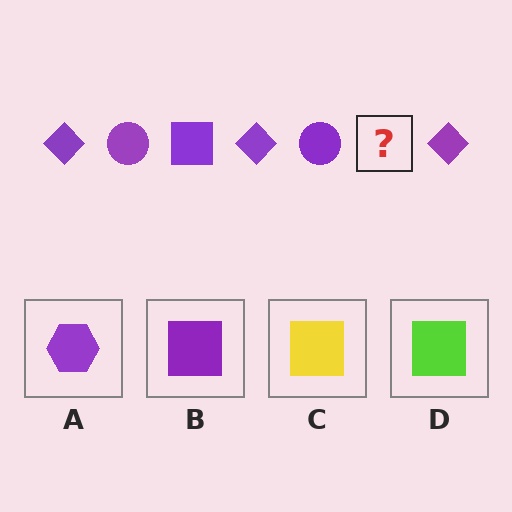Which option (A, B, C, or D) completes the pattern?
B.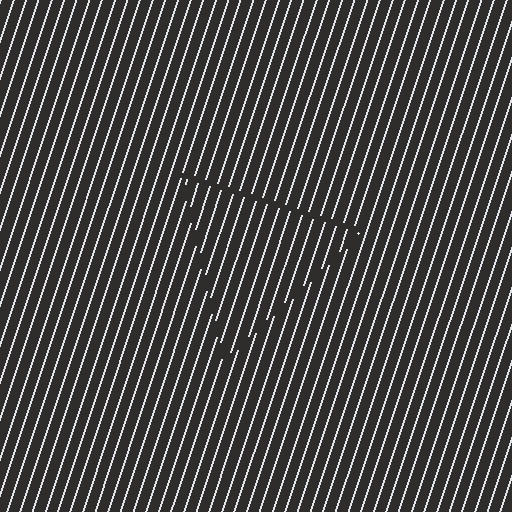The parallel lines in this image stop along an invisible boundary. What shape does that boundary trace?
An illusory triangle. The interior of the shape contains the same grating, shifted by half a period — the contour is defined by the phase discontinuity where line-ends from the inner and outer gratings abut.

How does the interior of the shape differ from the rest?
The interior of the shape contains the same grating, shifted by half a period — the contour is defined by the phase discontinuity where line-ends from the inner and outer gratings abut.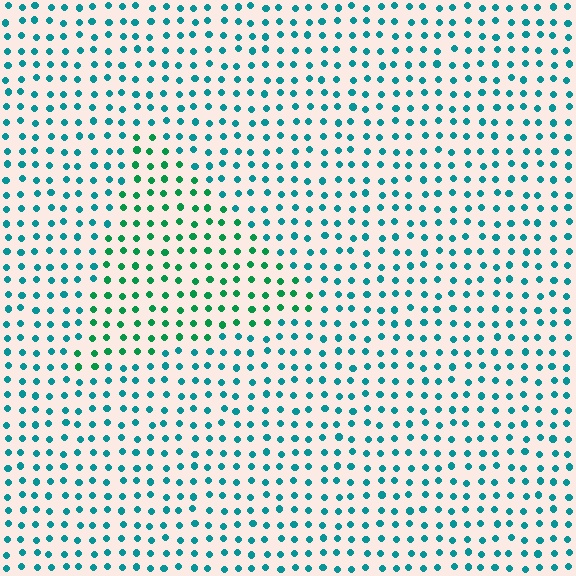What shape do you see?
I see a triangle.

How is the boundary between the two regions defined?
The boundary is defined purely by a slight shift in hue (about 35 degrees). Spacing, size, and orientation are identical on both sides.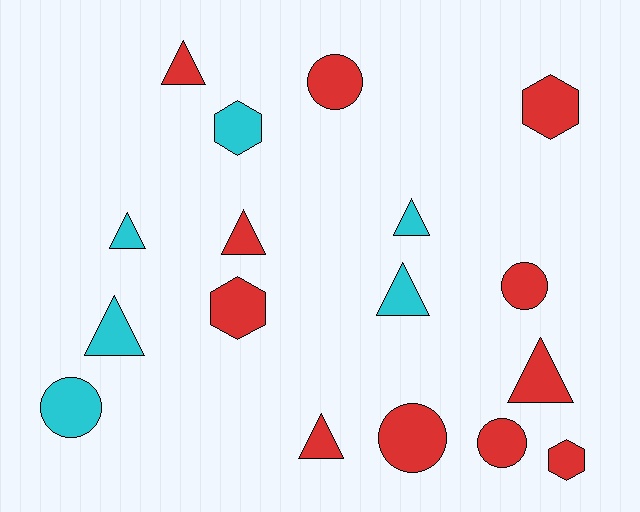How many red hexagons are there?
There are 3 red hexagons.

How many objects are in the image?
There are 17 objects.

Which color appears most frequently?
Red, with 11 objects.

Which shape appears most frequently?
Triangle, with 8 objects.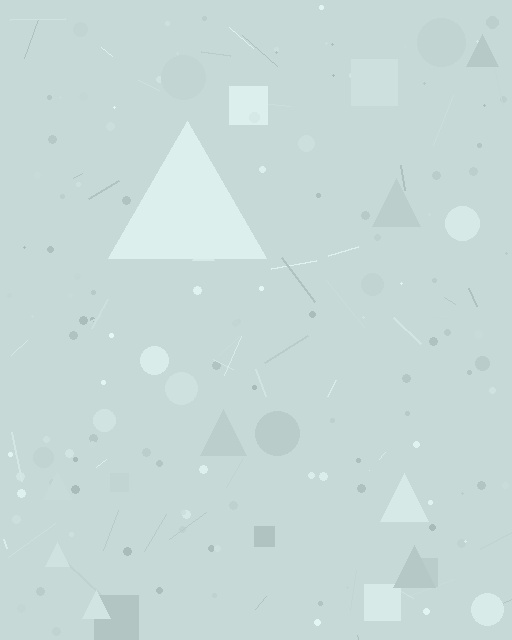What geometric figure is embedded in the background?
A triangle is embedded in the background.